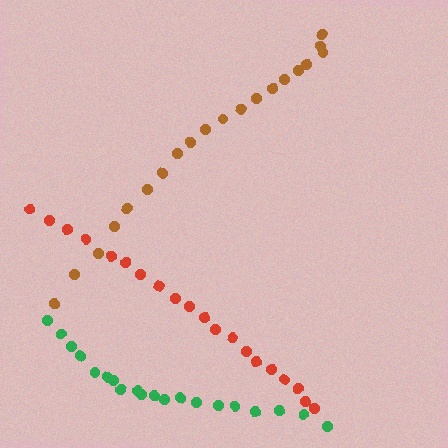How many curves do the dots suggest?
There are 3 distinct paths.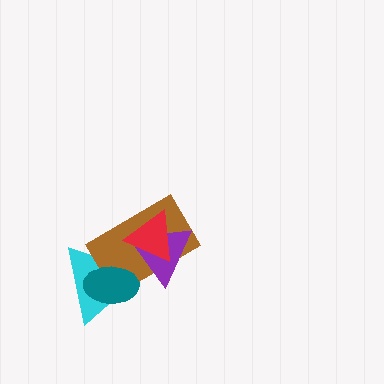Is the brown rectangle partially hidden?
Yes, it is partially covered by another shape.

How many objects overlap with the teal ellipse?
2 objects overlap with the teal ellipse.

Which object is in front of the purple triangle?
The red triangle is in front of the purple triangle.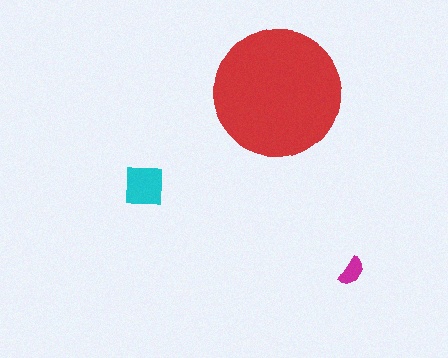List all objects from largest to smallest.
The red circle, the cyan square, the magenta semicircle.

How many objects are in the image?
There are 3 objects in the image.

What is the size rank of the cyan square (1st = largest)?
2nd.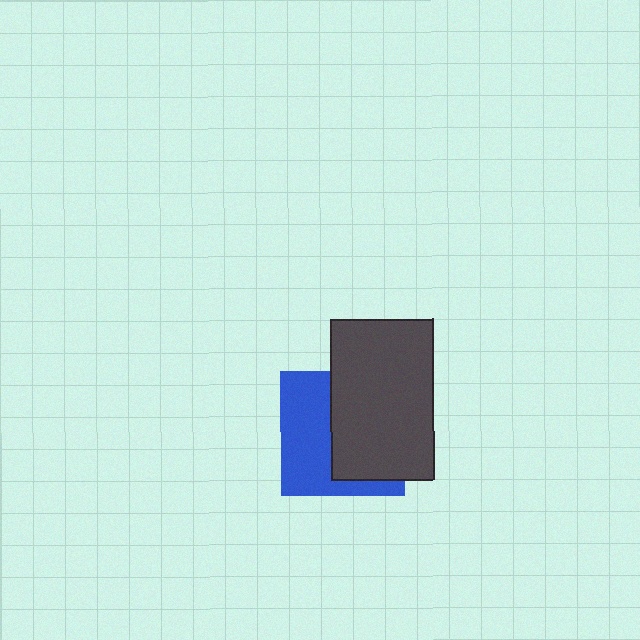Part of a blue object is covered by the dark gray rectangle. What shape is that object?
It is a square.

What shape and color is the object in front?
The object in front is a dark gray rectangle.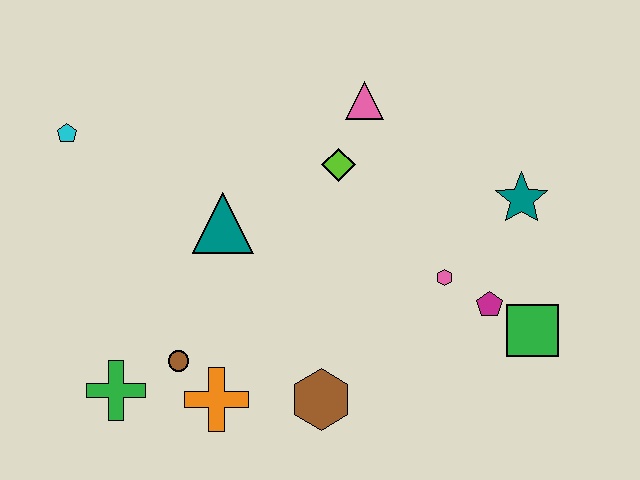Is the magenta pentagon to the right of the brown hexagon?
Yes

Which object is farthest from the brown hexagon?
The cyan pentagon is farthest from the brown hexagon.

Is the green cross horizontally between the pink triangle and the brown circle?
No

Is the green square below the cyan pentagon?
Yes